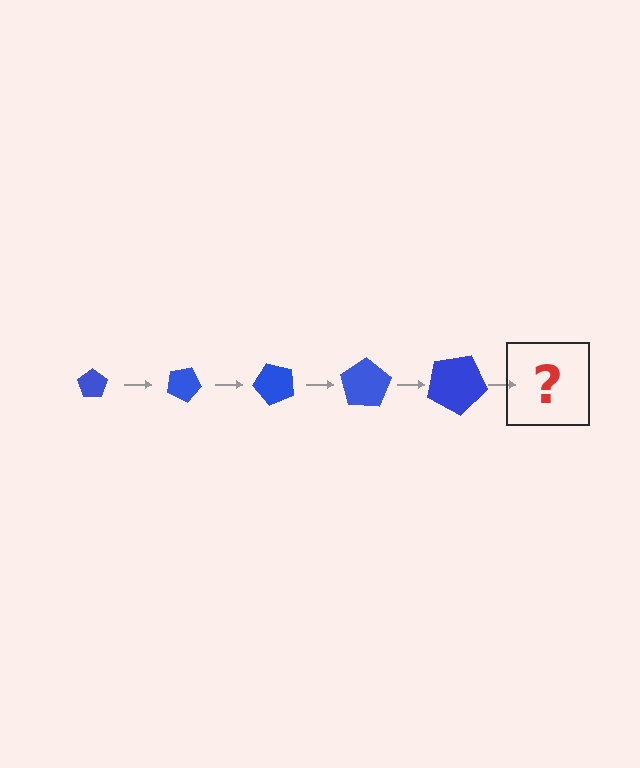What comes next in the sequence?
The next element should be a pentagon, larger than the previous one and rotated 125 degrees from the start.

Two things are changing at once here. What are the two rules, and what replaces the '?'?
The two rules are that the pentagon grows larger each step and it rotates 25 degrees each step. The '?' should be a pentagon, larger than the previous one and rotated 125 degrees from the start.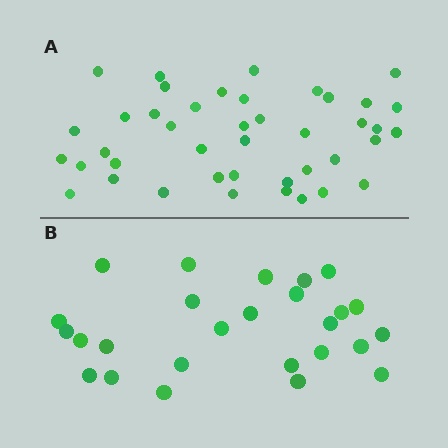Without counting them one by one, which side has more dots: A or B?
Region A (the top region) has more dots.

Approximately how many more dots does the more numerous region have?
Region A has approximately 15 more dots than region B.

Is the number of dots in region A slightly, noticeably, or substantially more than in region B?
Region A has substantially more. The ratio is roughly 1.6 to 1.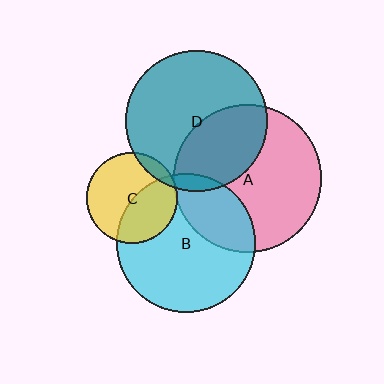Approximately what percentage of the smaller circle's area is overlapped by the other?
Approximately 10%.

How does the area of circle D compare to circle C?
Approximately 2.4 times.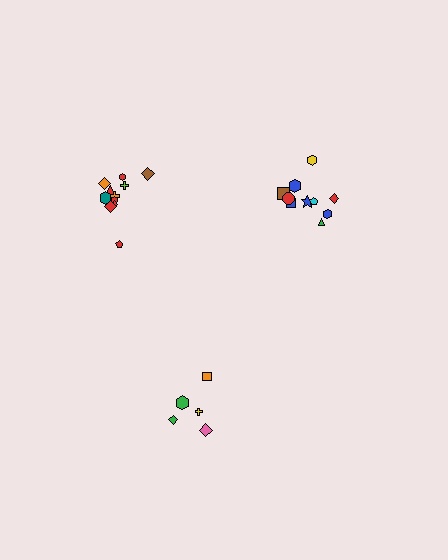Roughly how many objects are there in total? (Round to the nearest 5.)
Roughly 25 objects in total.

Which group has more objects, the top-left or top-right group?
The top-left group.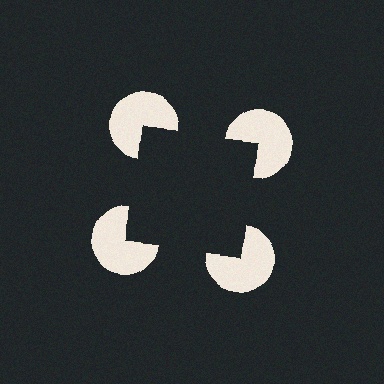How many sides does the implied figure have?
4 sides.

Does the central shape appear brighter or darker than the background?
It typically appears slightly darker than the background, even though no actual brightness change is drawn.